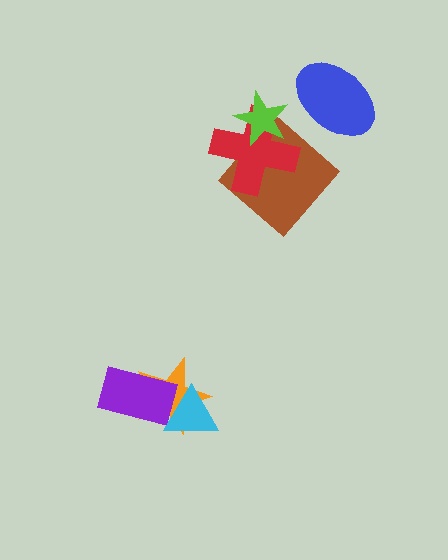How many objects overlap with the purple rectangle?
2 objects overlap with the purple rectangle.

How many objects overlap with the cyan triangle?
2 objects overlap with the cyan triangle.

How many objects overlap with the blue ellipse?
0 objects overlap with the blue ellipse.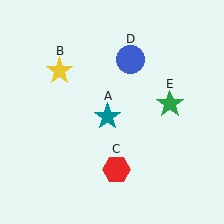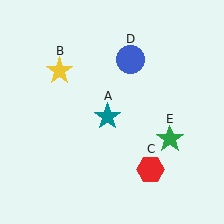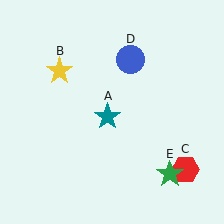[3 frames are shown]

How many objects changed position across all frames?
2 objects changed position: red hexagon (object C), green star (object E).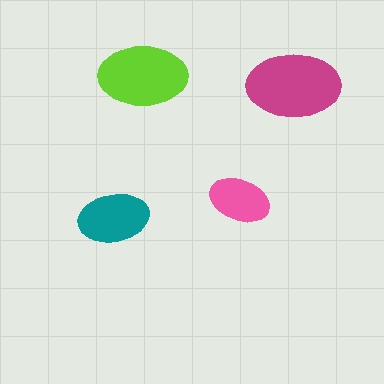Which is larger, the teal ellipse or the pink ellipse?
The teal one.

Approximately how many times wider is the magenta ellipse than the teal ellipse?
About 1.5 times wider.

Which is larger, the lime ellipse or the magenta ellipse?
The magenta one.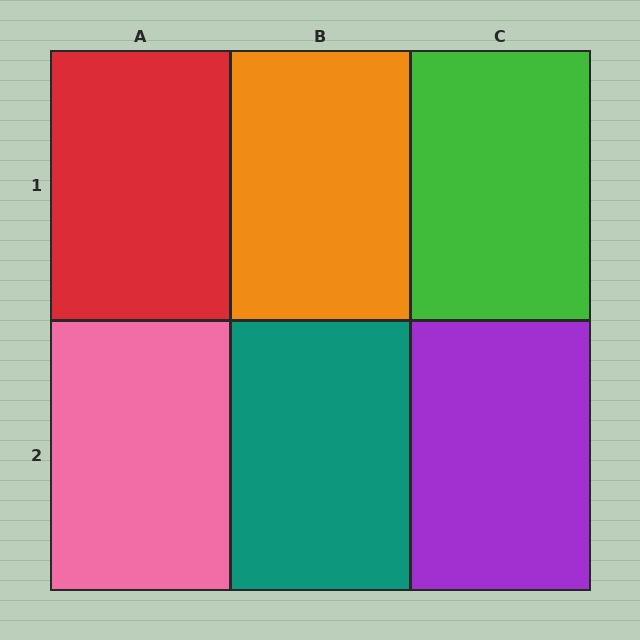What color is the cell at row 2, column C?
Purple.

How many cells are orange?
1 cell is orange.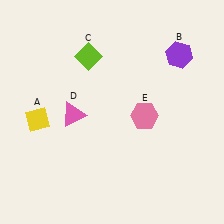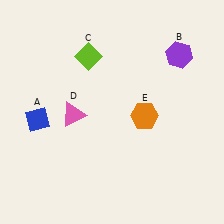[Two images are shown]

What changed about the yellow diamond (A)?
In Image 1, A is yellow. In Image 2, it changed to blue.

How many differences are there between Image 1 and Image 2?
There are 2 differences between the two images.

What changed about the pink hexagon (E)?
In Image 1, E is pink. In Image 2, it changed to orange.